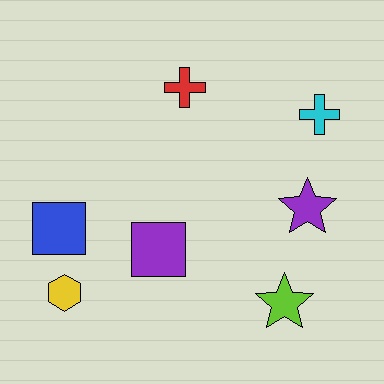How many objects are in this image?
There are 7 objects.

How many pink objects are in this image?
There are no pink objects.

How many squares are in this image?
There are 2 squares.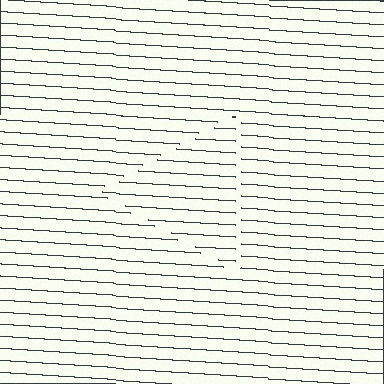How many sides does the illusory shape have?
3 sides — the line-ends trace a triangle.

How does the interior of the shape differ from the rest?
The interior of the shape contains the same grating, shifted by half a period — the contour is defined by the phase discontinuity where line-ends from the inner and outer gratings abut.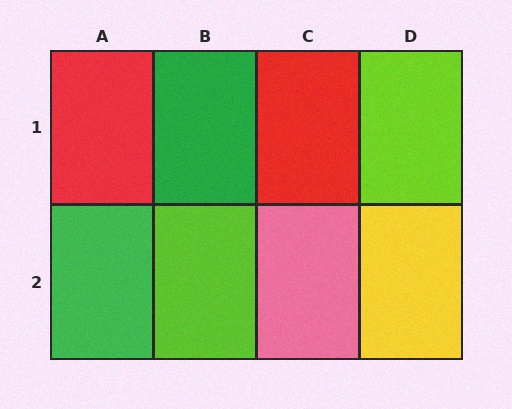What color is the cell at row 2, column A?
Green.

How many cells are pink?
1 cell is pink.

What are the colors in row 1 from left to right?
Red, green, red, lime.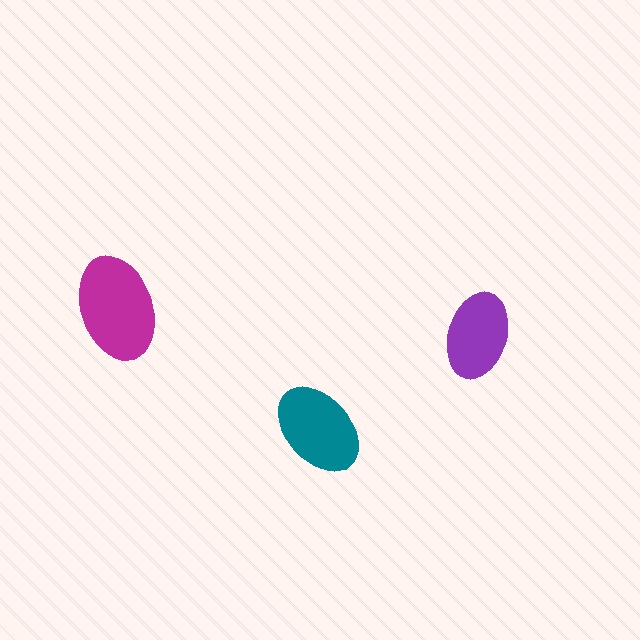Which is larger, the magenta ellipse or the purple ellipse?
The magenta one.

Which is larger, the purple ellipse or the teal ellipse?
The teal one.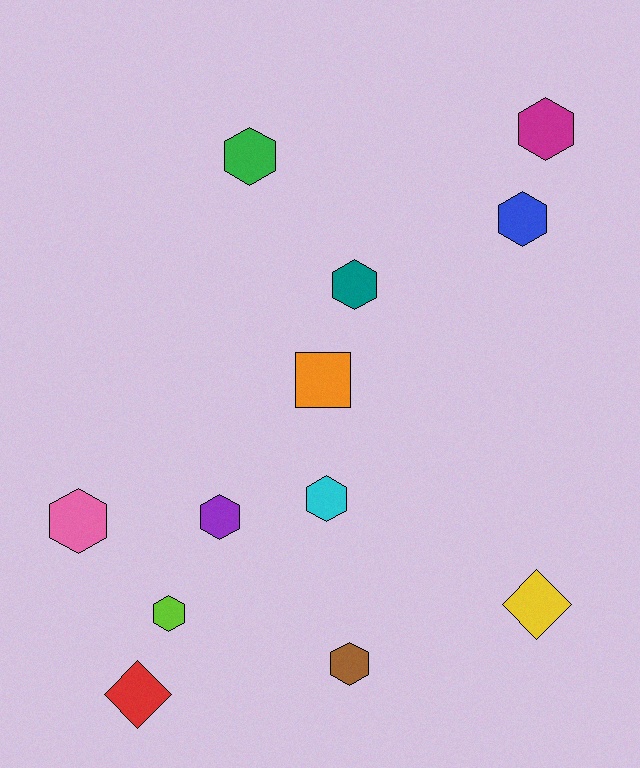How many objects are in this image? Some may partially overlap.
There are 12 objects.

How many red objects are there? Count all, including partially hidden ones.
There is 1 red object.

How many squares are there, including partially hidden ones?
There is 1 square.